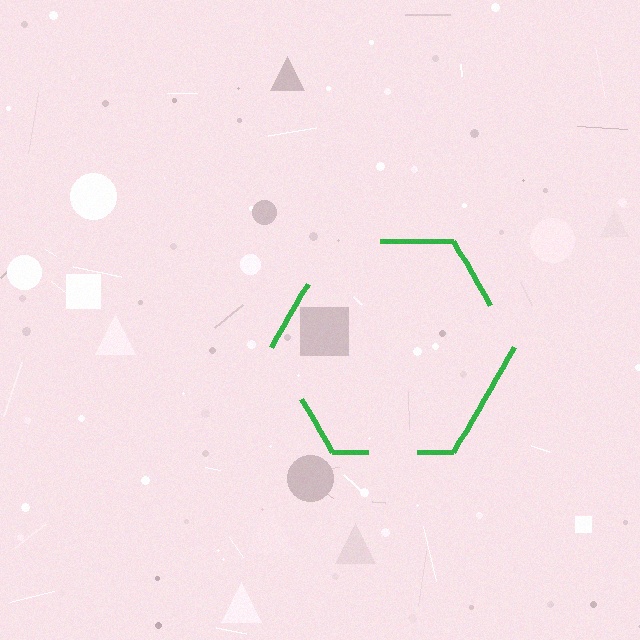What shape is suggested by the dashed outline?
The dashed outline suggests a hexagon.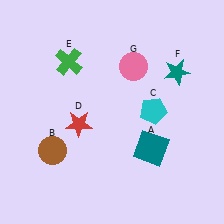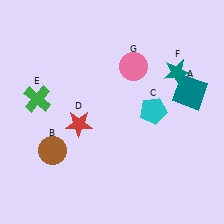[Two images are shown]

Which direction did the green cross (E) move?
The green cross (E) moved down.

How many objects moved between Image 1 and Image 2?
2 objects moved between the two images.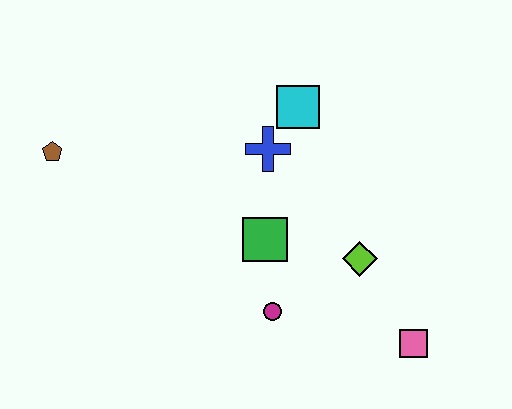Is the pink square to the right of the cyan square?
Yes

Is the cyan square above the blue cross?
Yes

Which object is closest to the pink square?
The lime diamond is closest to the pink square.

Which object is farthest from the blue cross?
The pink square is farthest from the blue cross.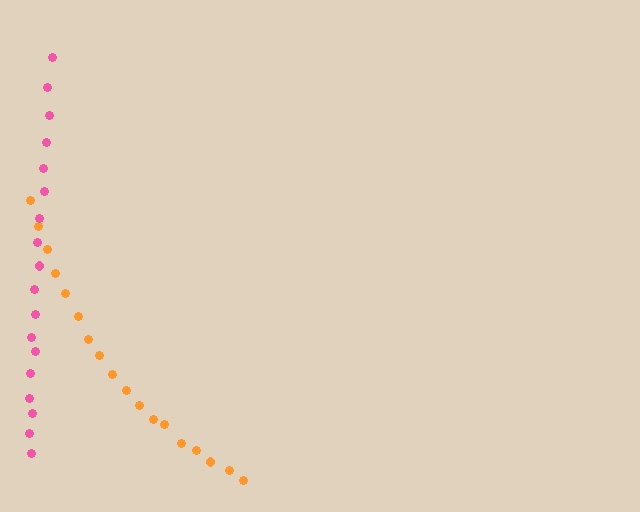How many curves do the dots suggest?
There are 2 distinct paths.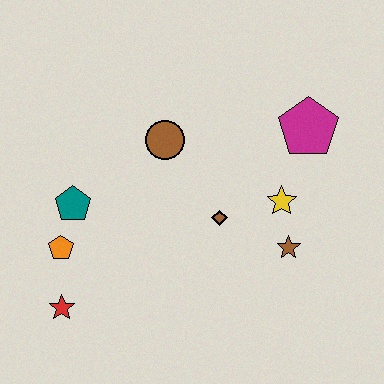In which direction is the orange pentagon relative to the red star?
The orange pentagon is above the red star.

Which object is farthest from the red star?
The magenta pentagon is farthest from the red star.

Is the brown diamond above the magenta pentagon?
No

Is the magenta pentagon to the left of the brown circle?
No